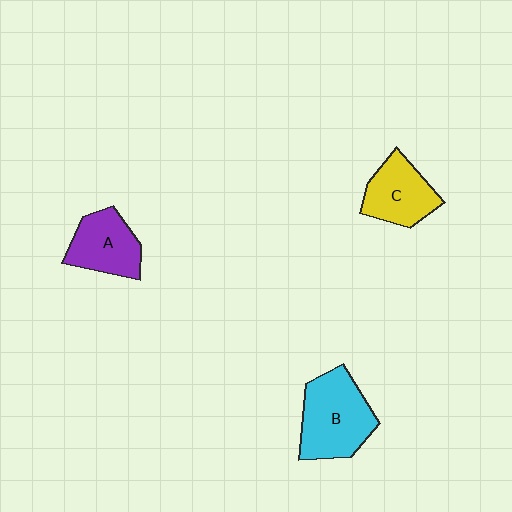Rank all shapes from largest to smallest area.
From largest to smallest: B (cyan), C (yellow), A (purple).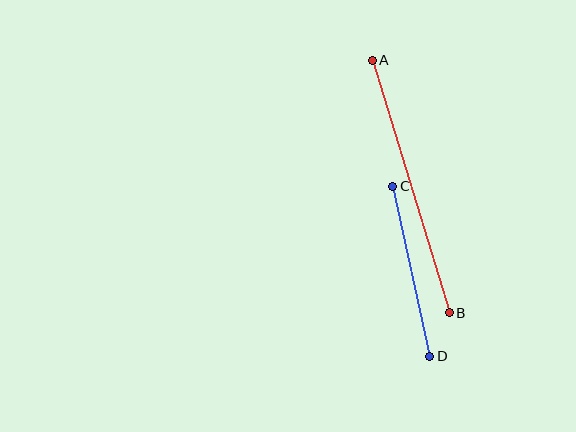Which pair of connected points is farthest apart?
Points A and B are farthest apart.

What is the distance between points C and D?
The distance is approximately 174 pixels.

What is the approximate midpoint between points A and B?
The midpoint is at approximately (411, 186) pixels.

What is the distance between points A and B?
The distance is approximately 264 pixels.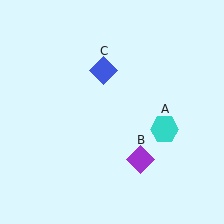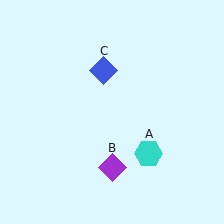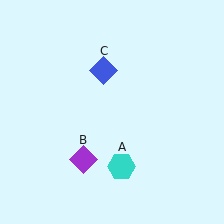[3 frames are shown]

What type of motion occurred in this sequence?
The cyan hexagon (object A), purple diamond (object B) rotated clockwise around the center of the scene.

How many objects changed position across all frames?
2 objects changed position: cyan hexagon (object A), purple diamond (object B).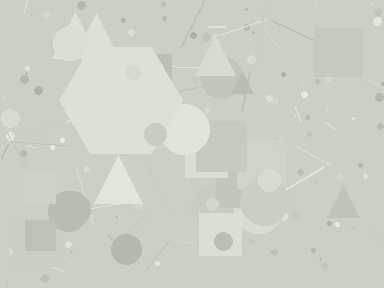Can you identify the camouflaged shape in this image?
The camouflaged shape is a hexagon.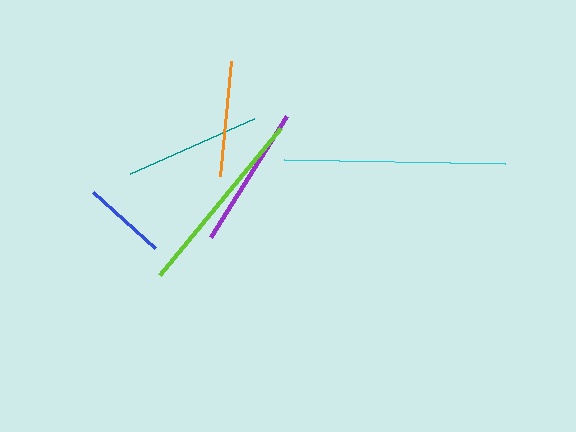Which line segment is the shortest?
The blue line is the shortest at approximately 84 pixels.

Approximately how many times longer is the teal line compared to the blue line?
The teal line is approximately 1.6 times the length of the blue line.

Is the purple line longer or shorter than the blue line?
The purple line is longer than the blue line.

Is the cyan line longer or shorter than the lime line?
The cyan line is longer than the lime line.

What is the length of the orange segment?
The orange segment is approximately 116 pixels long.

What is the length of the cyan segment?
The cyan segment is approximately 221 pixels long.